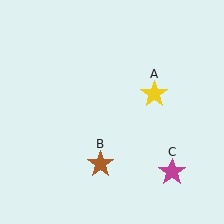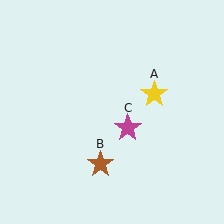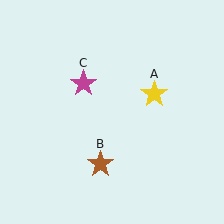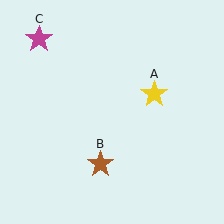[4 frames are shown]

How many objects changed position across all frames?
1 object changed position: magenta star (object C).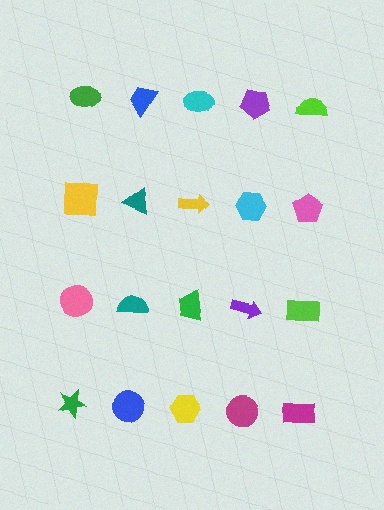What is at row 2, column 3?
A yellow arrow.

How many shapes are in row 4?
5 shapes.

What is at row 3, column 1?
A pink circle.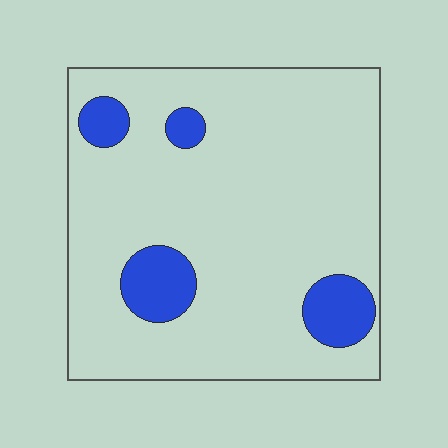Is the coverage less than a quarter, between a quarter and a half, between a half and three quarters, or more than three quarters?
Less than a quarter.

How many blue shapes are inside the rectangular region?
4.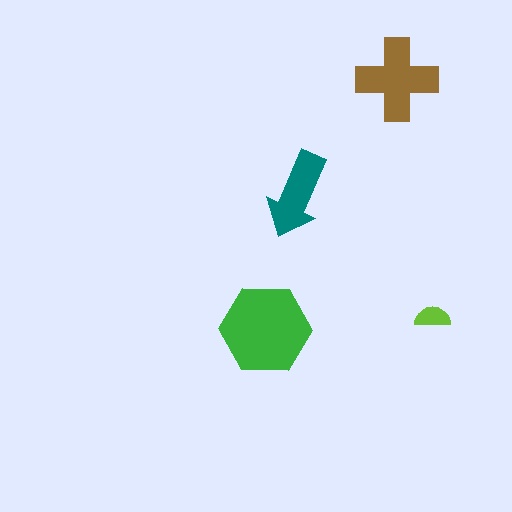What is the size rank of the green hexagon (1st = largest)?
1st.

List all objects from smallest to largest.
The lime semicircle, the teal arrow, the brown cross, the green hexagon.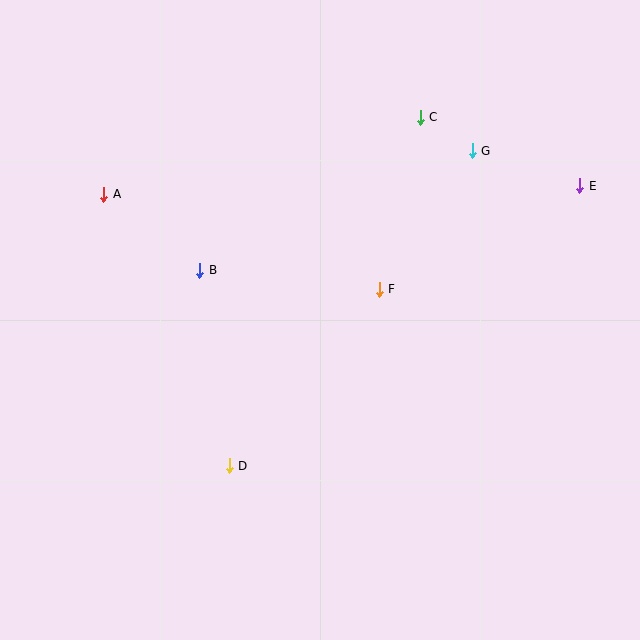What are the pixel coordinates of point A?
Point A is at (104, 194).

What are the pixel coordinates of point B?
Point B is at (200, 270).